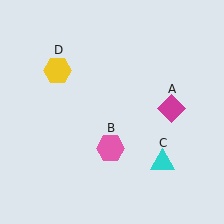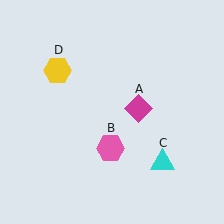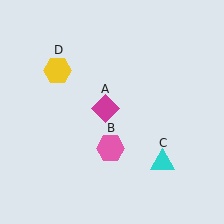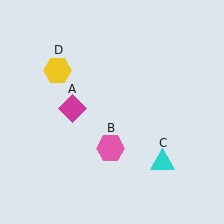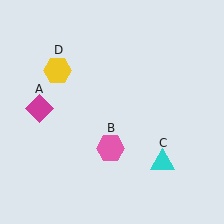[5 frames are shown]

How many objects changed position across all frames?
1 object changed position: magenta diamond (object A).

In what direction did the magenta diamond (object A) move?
The magenta diamond (object A) moved left.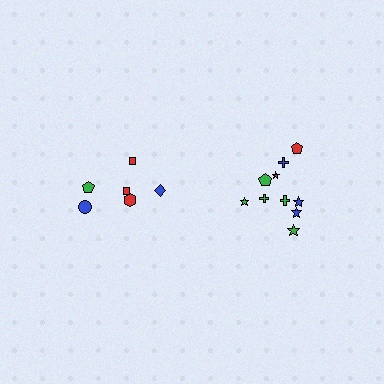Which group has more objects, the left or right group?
The right group.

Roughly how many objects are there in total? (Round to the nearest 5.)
Roughly 15 objects in total.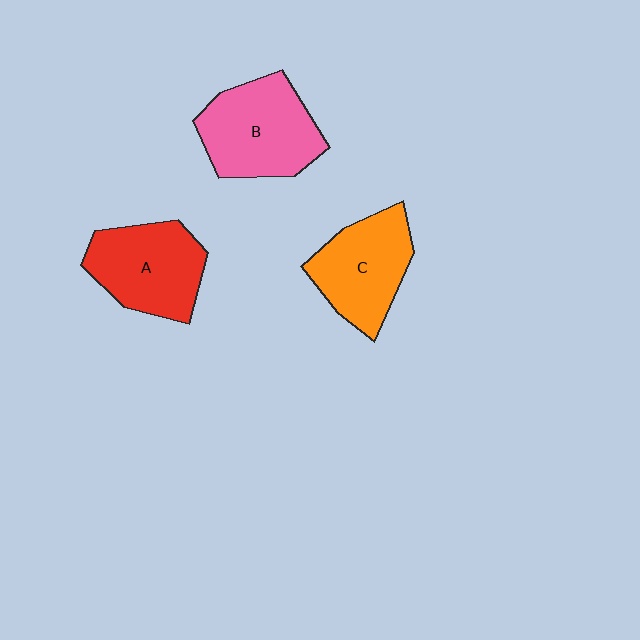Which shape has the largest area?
Shape B (pink).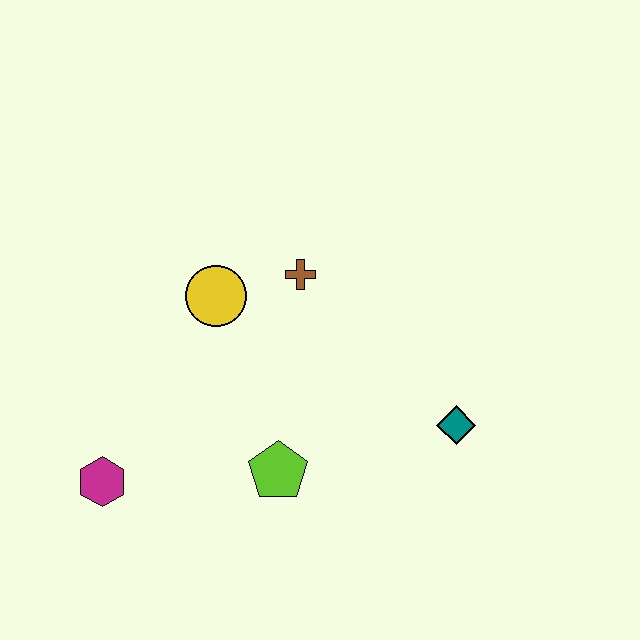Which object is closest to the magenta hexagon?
The lime pentagon is closest to the magenta hexagon.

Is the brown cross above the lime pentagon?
Yes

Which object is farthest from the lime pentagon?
The brown cross is farthest from the lime pentagon.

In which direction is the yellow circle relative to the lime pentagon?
The yellow circle is above the lime pentagon.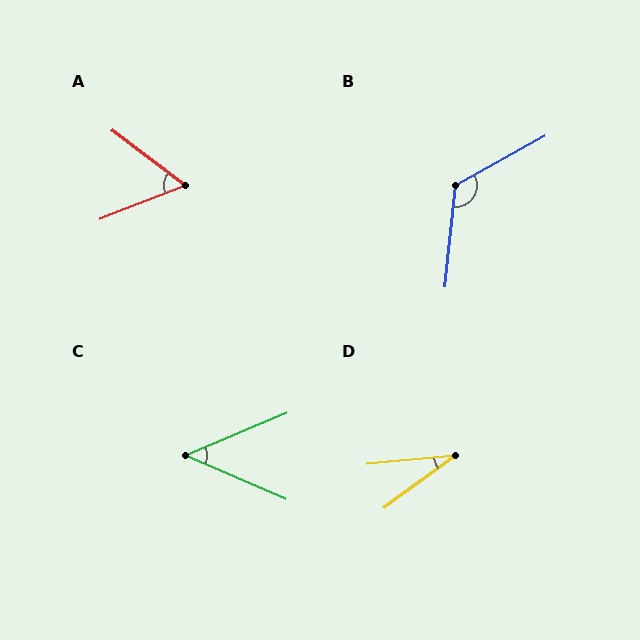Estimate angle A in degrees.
Approximately 59 degrees.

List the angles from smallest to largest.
D (31°), C (46°), A (59°), B (125°).